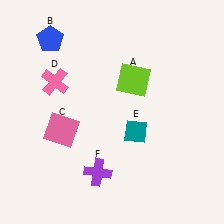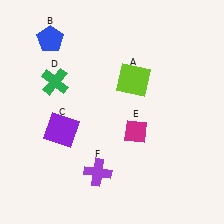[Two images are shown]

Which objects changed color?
C changed from pink to purple. D changed from pink to green. E changed from teal to magenta.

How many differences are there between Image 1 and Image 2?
There are 3 differences between the two images.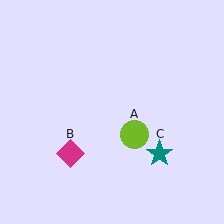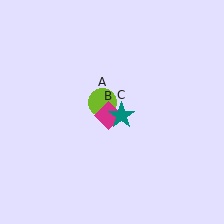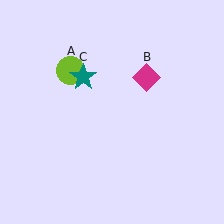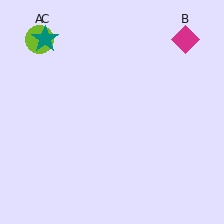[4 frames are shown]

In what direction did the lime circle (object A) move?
The lime circle (object A) moved up and to the left.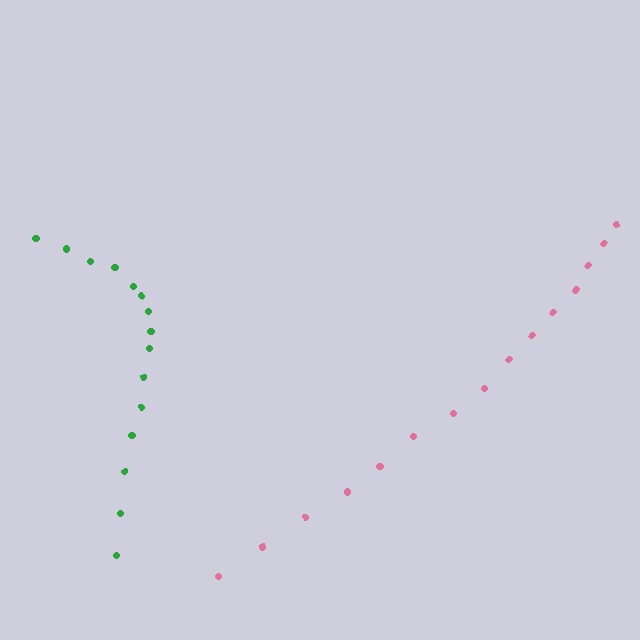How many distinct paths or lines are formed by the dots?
There are 2 distinct paths.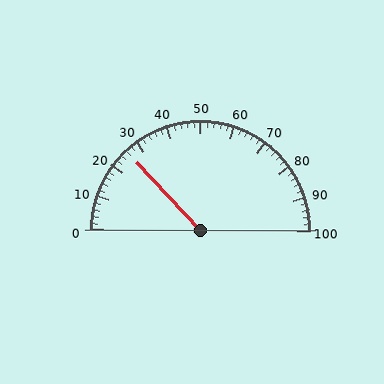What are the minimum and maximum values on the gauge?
The gauge ranges from 0 to 100.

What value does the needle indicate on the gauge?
The needle indicates approximately 26.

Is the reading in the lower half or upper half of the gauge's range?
The reading is in the lower half of the range (0 to 100).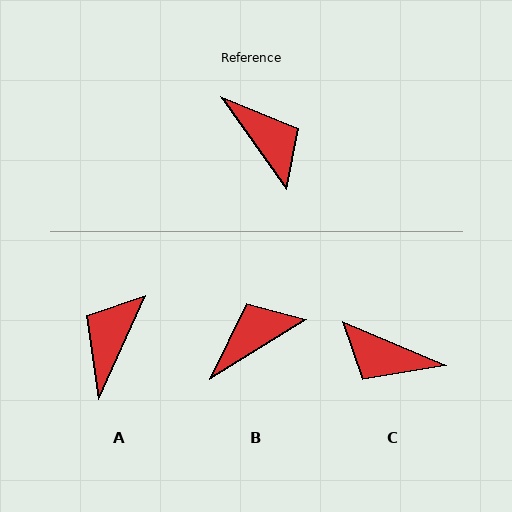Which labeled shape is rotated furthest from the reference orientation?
C, about 148 degrees away.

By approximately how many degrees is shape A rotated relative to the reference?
Approximately 121 degrees counter-clockwise.